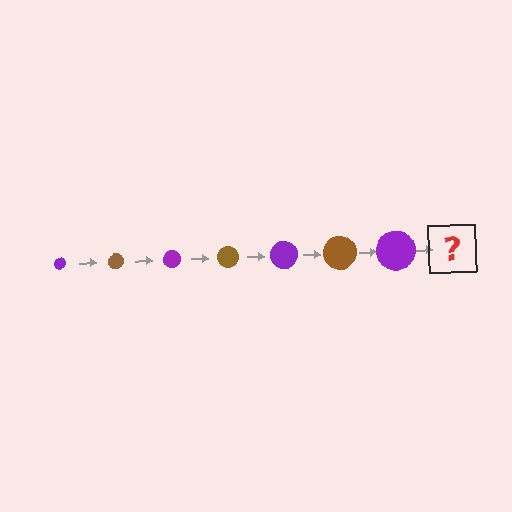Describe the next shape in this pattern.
It should be a brown circle, larger than the previous one.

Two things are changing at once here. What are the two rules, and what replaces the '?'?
The two rules are that the circle grows larger each step and the color cycles through purple and brown. The '?' should be a brown circle, larger than the previous one.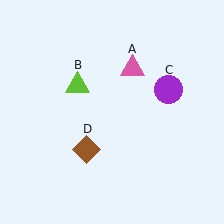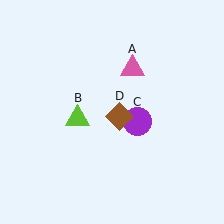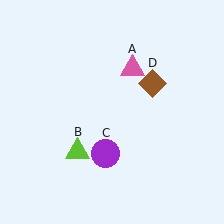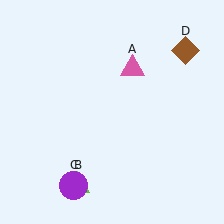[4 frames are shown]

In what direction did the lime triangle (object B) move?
The lime triangle (object B) moved down.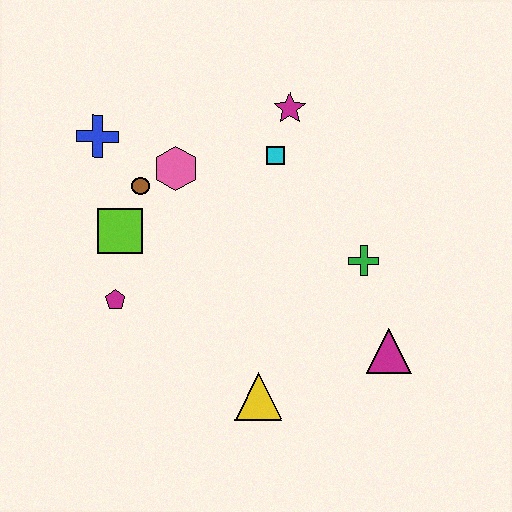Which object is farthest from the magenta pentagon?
The magenta triangle is farthest from the magenta pentagon.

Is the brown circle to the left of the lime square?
No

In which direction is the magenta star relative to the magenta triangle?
The magenta star is above the magenta triangle.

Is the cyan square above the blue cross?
No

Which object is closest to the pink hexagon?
The brown circle is closest to the pink hexagon.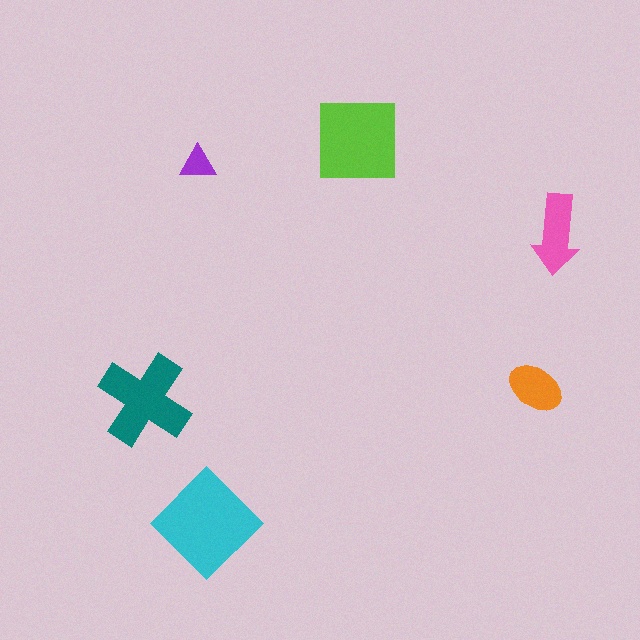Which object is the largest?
The cyan diamond.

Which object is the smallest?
The purple triangle.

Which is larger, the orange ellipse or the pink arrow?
The pink arrow.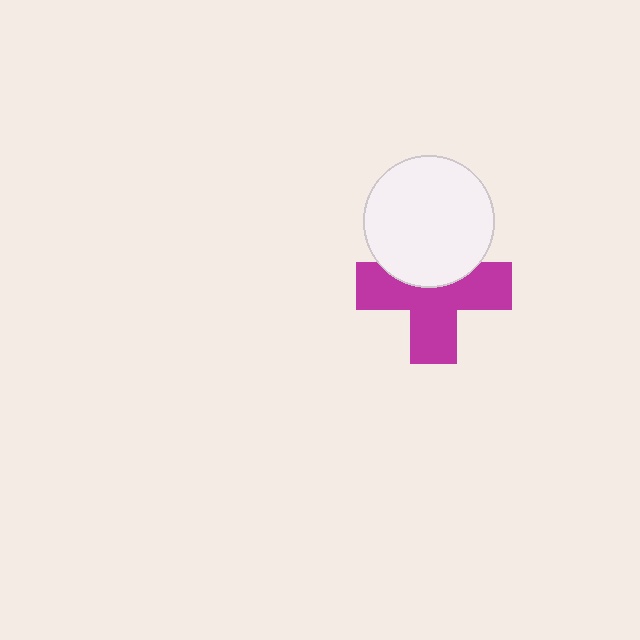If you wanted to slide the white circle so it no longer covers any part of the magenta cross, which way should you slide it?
Slide it up — that is the most direct way to separate the two shapes.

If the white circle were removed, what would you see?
You would see the complete magenta cross.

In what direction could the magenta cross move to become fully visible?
The magenta cross could move down. That would shift it out from behind the white circle entirely.